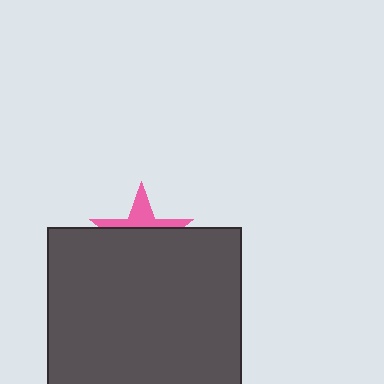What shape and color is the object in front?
The object in front is a dark gray rectangle.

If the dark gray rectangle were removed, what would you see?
You would see the complete pink star.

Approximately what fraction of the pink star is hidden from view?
Roughly 64% of the pink star is hidden behind the dark gray rectangle.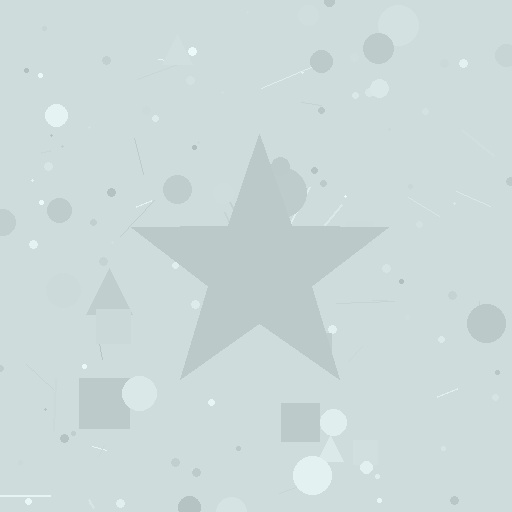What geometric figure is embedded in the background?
A star is embedded in the background.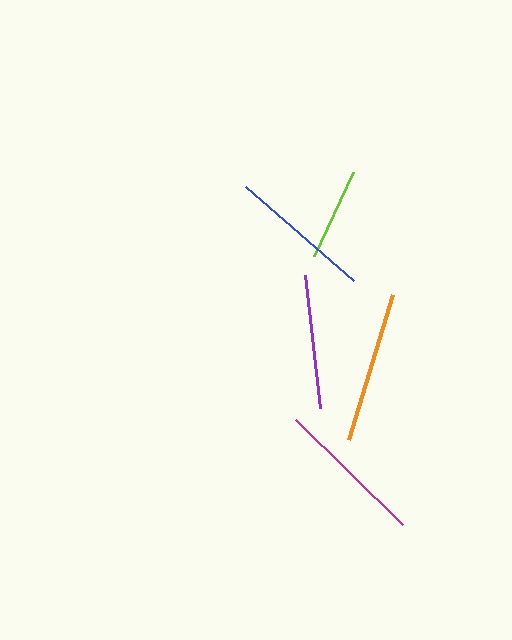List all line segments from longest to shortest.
From longest to shortest: orange, magenta, blue, purple, lime.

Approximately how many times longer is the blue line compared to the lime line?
The blue line is approximately 1.5 times the length of the lime line.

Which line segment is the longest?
The orange line is the longest at approximately 151 pixels.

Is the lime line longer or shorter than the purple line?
The purple line is longer than the lime line.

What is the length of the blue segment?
The blue segment is approximately 143 pixels long.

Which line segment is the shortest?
The lime line is the shortest at approximately 93 pixels.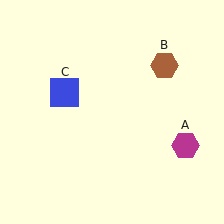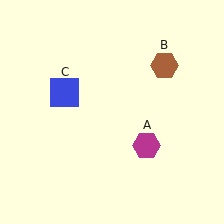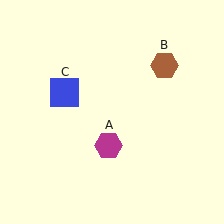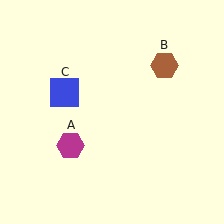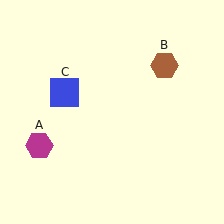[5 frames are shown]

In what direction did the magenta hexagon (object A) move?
The magenta hexagon (object A) moved left.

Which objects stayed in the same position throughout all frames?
Brown hexagon (object B) and blue square (object C) remained stationary.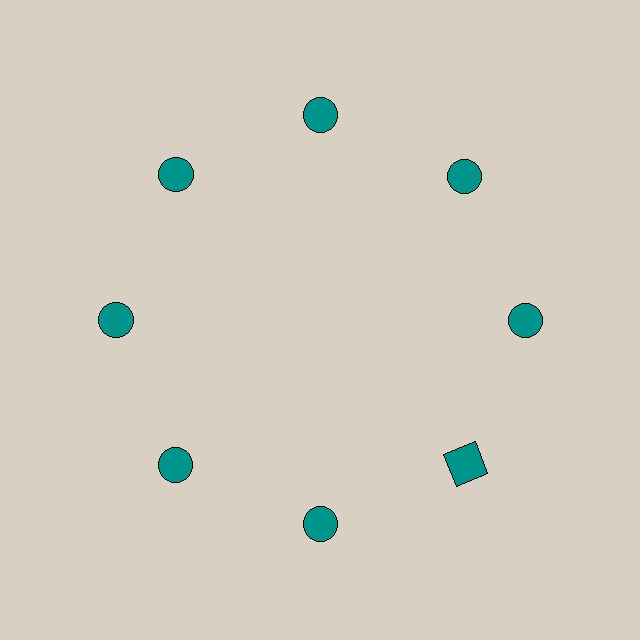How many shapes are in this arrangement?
There are 8 shapes arranged in a ring pattern.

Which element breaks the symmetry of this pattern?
The teal square at roughly the 4 o'clock position breaks the symmetry. All other shapes are teal circles.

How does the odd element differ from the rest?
It has a different shape: square instead of circle.